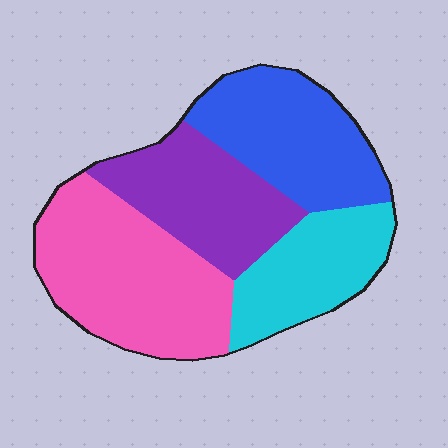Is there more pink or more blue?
Pink.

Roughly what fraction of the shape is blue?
Blue takes up about one quarter (1/4) of the shape.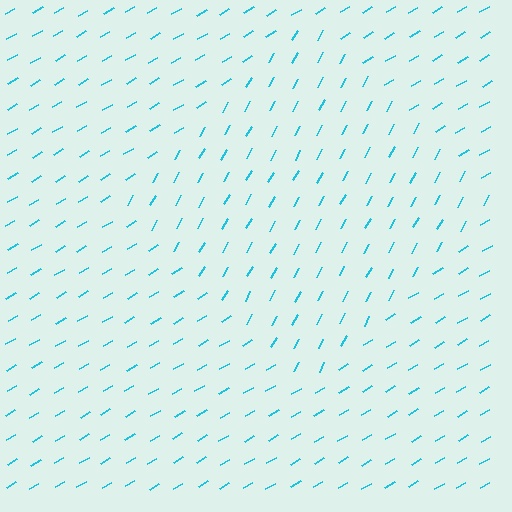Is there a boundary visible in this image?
Yes, there is a texture boundary formed by a change in line orientation.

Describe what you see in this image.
The image is filled with small cyan line segments. A diamond region in the image has lines oriented differently from the surrounding lines, creating a visible texture boundary.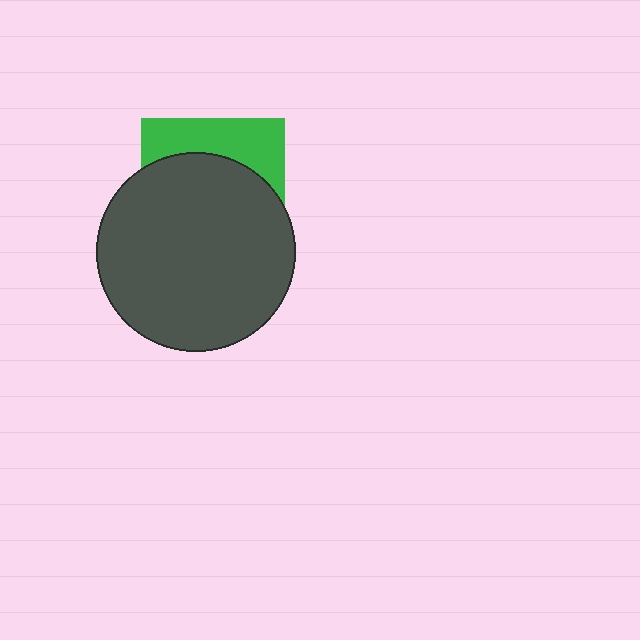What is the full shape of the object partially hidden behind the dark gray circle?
The partially hidden object is a green square.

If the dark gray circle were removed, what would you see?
You would see the complete green square.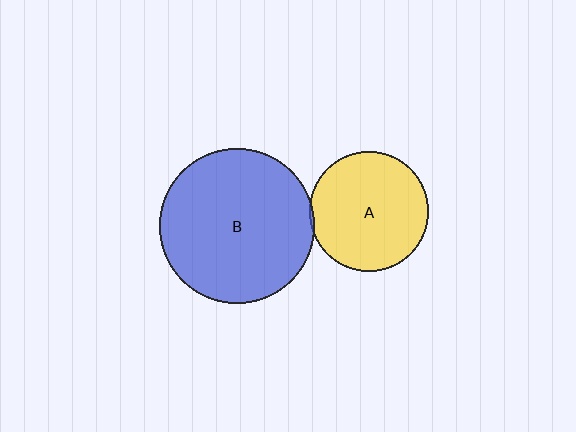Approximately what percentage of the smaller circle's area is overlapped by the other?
Approximately 5%.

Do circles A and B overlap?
Yes.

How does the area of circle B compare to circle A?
Approximately 1.7 times.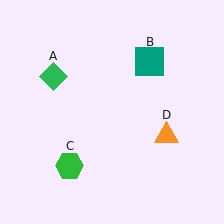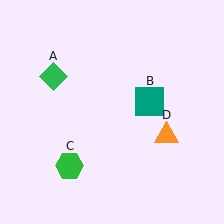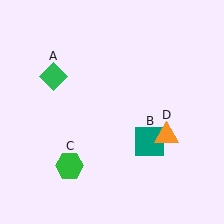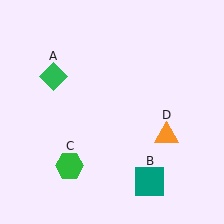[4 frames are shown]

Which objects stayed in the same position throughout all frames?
Green diamond (object A) and green hexagon (object C) and orange triangle (object D) remained stationary.